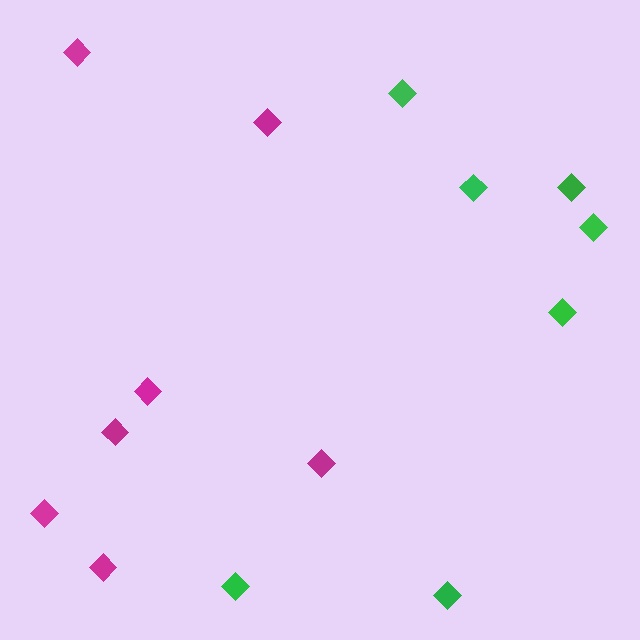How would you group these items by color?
There are 2 groups: one group of magenta diamonds (7) and one group of green diamonds (7).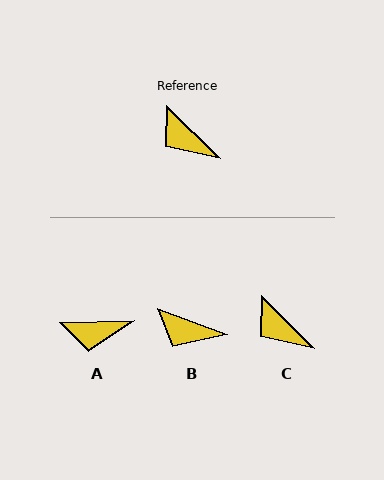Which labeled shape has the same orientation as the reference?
C.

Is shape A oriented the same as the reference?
No, it is off by about 46 degrees.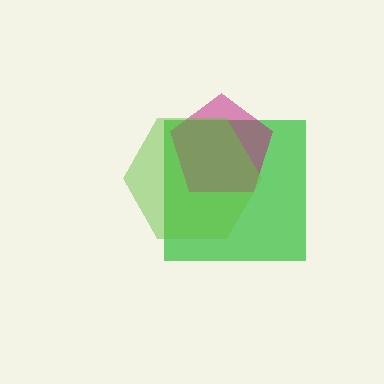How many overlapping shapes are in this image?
There are 3 overlapping shapes in the image.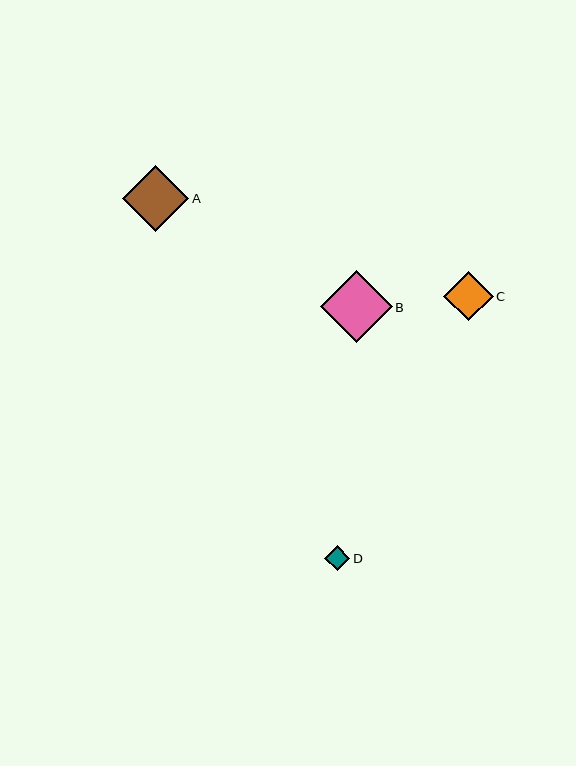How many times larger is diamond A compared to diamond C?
Diamond A is approximately 1.3 times the size of diamond C.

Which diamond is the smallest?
Diamond D is the smallest with a size of approximately 25 pixels.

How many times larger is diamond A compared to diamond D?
Diamond A is approximately 2.6 times the size of diamond D.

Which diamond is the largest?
Diamond B is the largest with a size of approximately 72 pixels.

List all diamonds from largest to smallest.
From largest to smallest: B, A, C, D.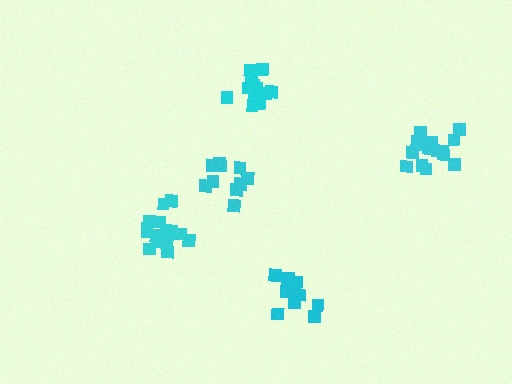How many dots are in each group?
Group 1: 10 dots, Group 2: 16 dots, Group 3: 12 dots, Group 4: 16 dots, Group 5: 13 dots (67 total).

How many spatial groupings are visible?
There are 5 spatial groupings.